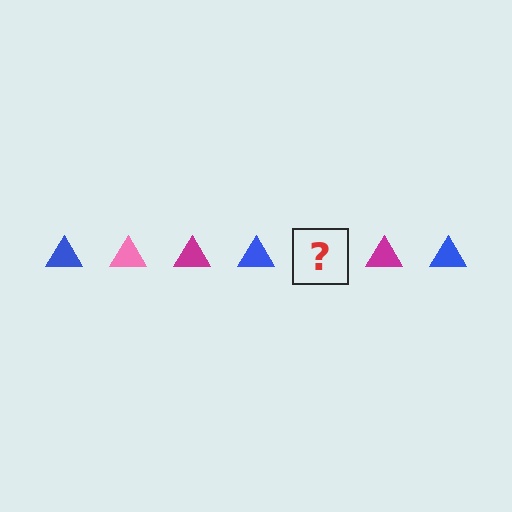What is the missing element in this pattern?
The missing element is a pink triangle.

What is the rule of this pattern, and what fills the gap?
The rule is that the pattern cycles through blue, pink, magenta triangles. The gap should be filled with a pink triangle.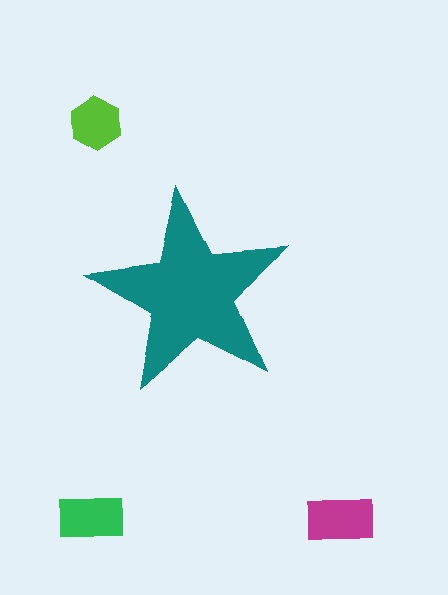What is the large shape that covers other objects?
A teal star.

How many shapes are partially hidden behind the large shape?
0 shapes are partially hidden.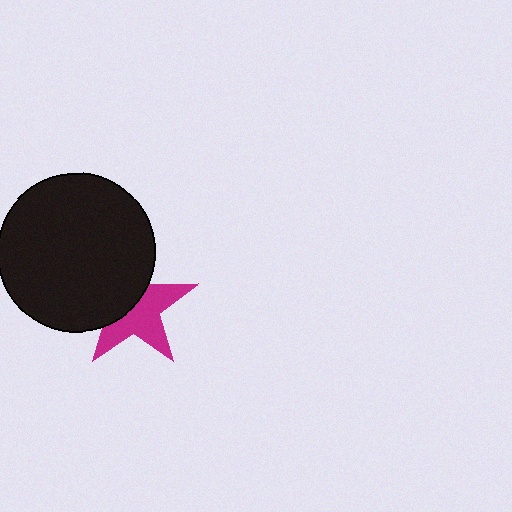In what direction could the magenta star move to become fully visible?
The magenta star could move toward the lower-right. That would shift it out from behind the black circle entirely.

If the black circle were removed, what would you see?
You would see the complete magenta star.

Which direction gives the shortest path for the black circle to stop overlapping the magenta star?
Moving toward the upper-left gives the shortest separation.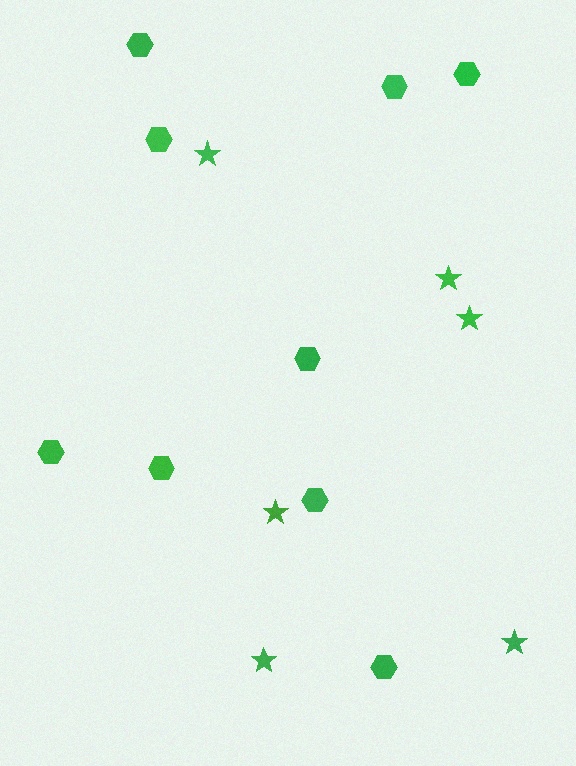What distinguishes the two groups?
There are 2 groups: one group of stars (6) and one group of hexagons (9).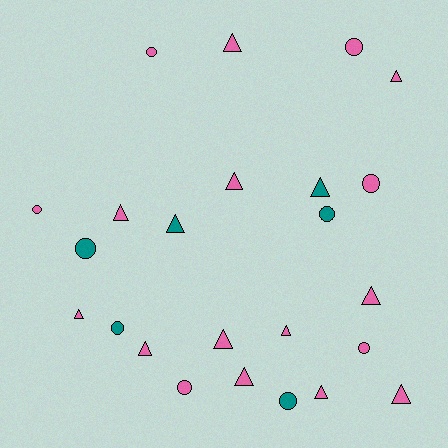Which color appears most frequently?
Pink, with 18 objects.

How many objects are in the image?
There are 24 objects.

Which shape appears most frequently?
Triangle, with 14 objects.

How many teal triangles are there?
There are 2 teal triangles.